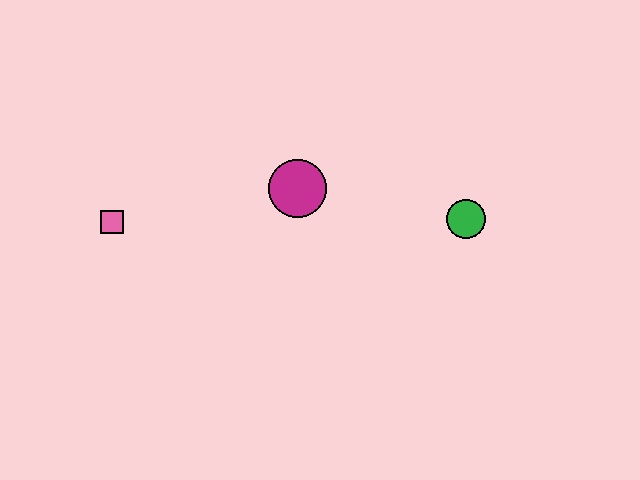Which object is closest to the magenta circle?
The green circle is closest to the magenta circle.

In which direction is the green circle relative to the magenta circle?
The green circle is to the right of the magenta circle.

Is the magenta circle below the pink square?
No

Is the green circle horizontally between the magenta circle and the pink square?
No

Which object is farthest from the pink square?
The green circle is farthest from the pink square.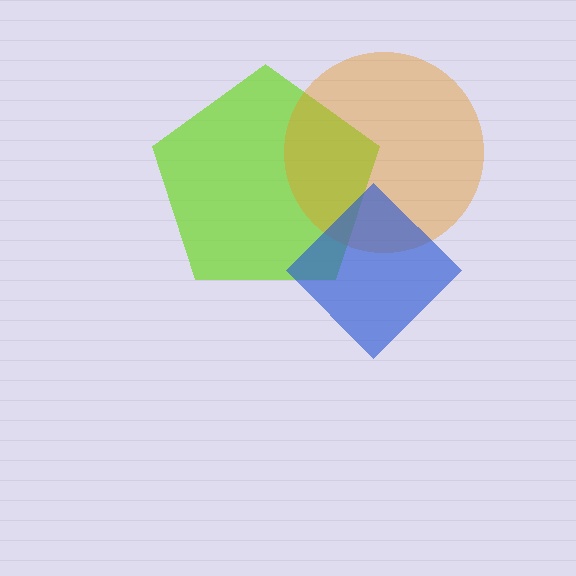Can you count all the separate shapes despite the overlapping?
Yes, there are 3 separate shapes.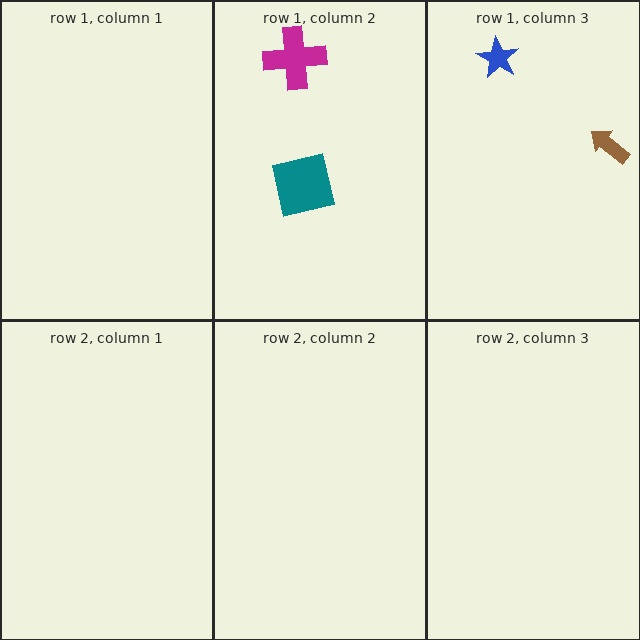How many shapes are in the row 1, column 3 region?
2.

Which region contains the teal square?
The row 1, column 2 region.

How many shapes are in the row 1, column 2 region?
2.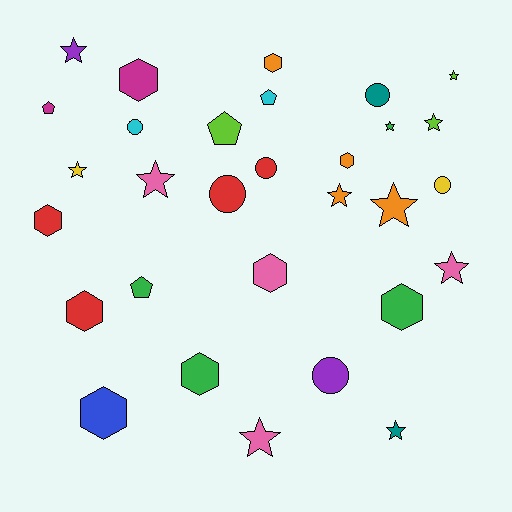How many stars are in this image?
There are 11 stars.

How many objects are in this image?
There are 30 objects.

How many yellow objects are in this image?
There are 2 yellow objects.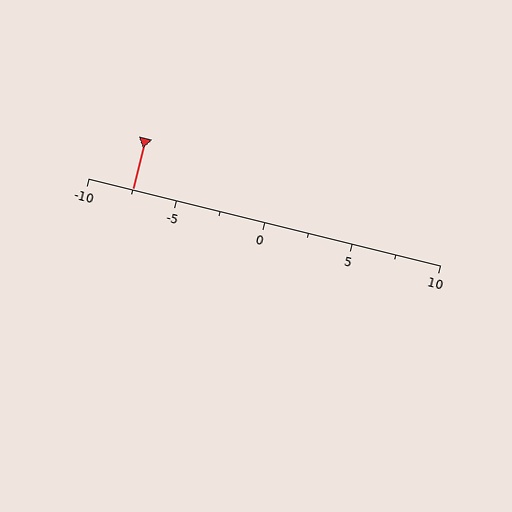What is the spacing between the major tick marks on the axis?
The major ticks are spaced 5 apart.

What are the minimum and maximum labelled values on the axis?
The axis runs from -10 to 10.